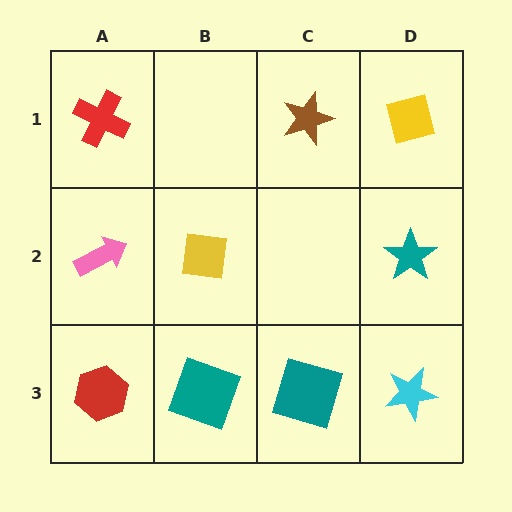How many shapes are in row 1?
3 shapes.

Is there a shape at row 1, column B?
No, that cell is empty.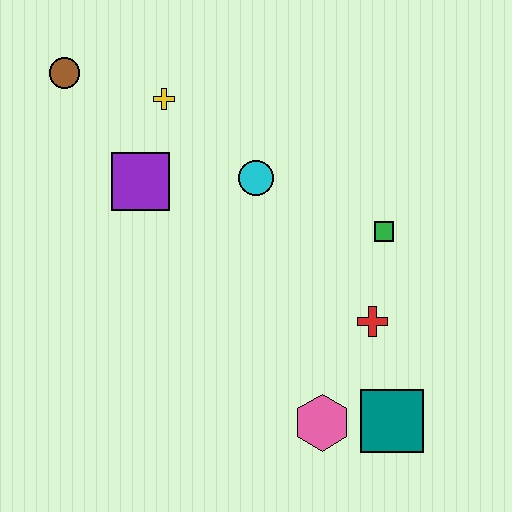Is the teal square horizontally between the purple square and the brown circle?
No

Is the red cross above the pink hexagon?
Yes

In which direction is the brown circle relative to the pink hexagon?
The brown circle is above the pink hexagon.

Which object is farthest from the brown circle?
The teal square is farthest from the brown circle.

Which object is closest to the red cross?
The green square is closest to the red cross.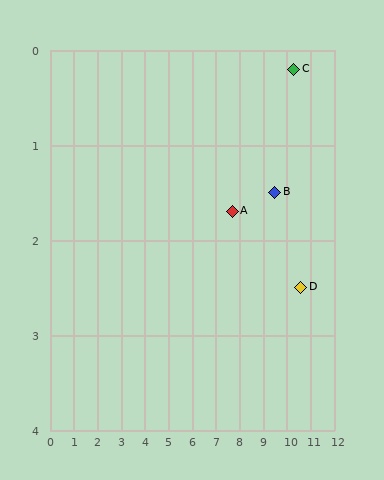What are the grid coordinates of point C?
Point C is at approximately (10.3, 0.2).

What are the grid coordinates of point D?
Point D is at approximately (10.6, 2.5).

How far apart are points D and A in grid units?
Points D and A are about 3.0 grid units apart.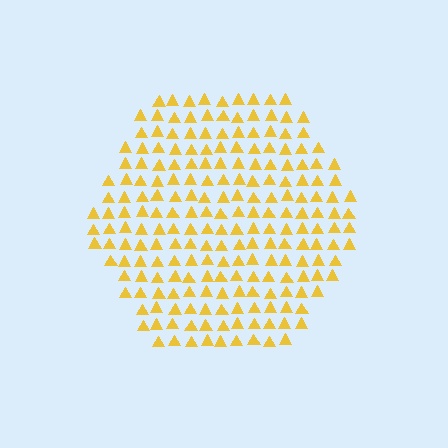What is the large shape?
The large shape is a hexagon.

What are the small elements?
The small elements are triangles.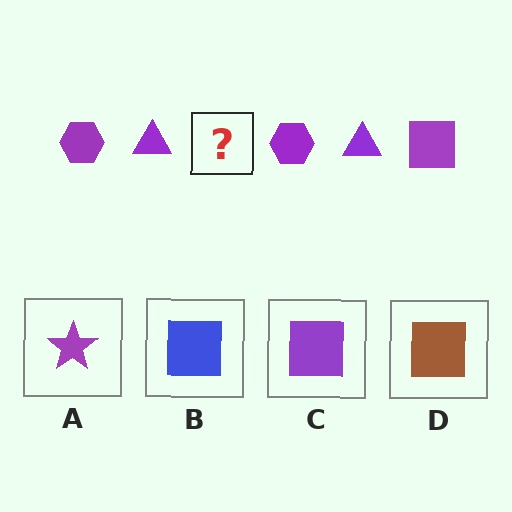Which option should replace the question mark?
Option C.